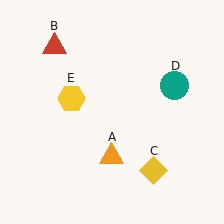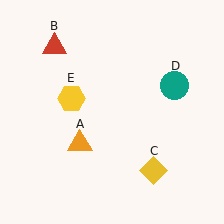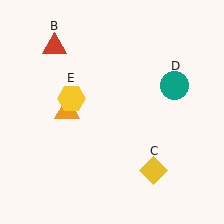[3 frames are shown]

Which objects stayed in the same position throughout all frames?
Red triangle (object B) and yellow diamond (object C) and teal circle (object D) and yellow hexagon (object E) remained stationary.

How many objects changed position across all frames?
1 object changed position: orange triangle (object A).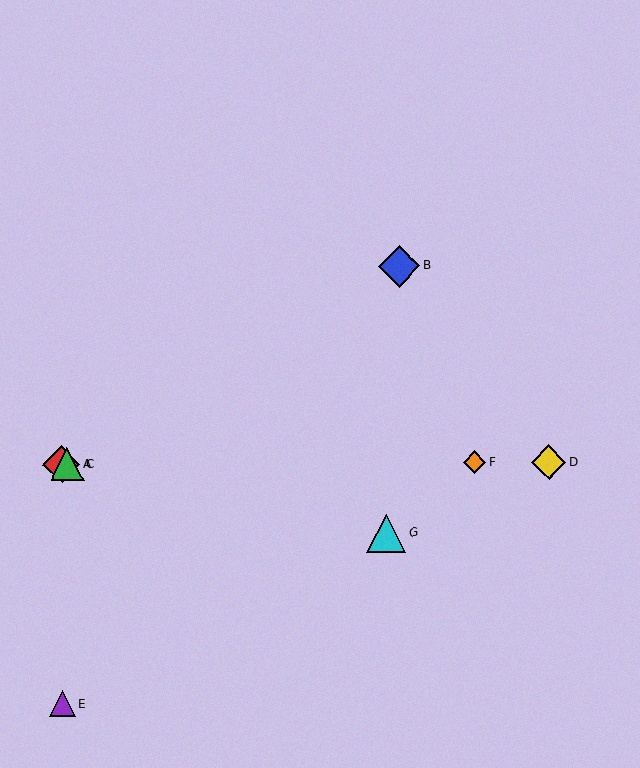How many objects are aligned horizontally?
4 objects (A, C, D, F) are aligned horizontally.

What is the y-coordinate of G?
Object G is at y≈533.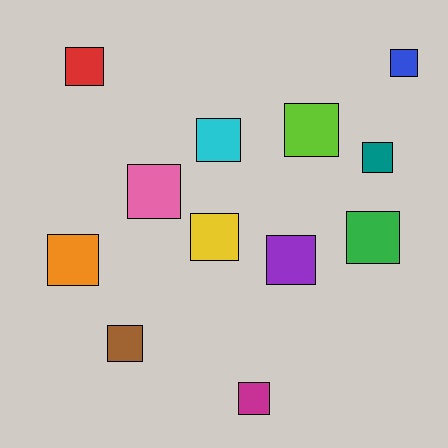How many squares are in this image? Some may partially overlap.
There are 12 squares.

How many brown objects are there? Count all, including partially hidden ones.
There is 1 brown object.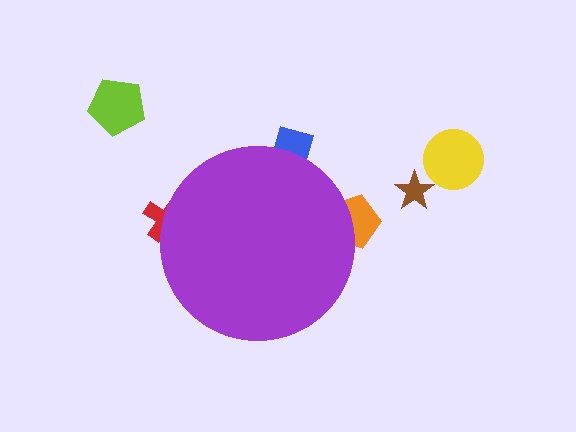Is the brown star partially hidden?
No, the brown star is fully visible.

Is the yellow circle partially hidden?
No, the yellow circle is fully visible.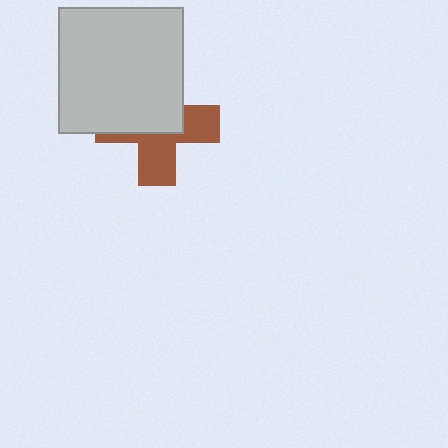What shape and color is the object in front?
The object in front is a light gray square.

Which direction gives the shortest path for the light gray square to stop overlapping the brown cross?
Moving up gives the shortest separation.